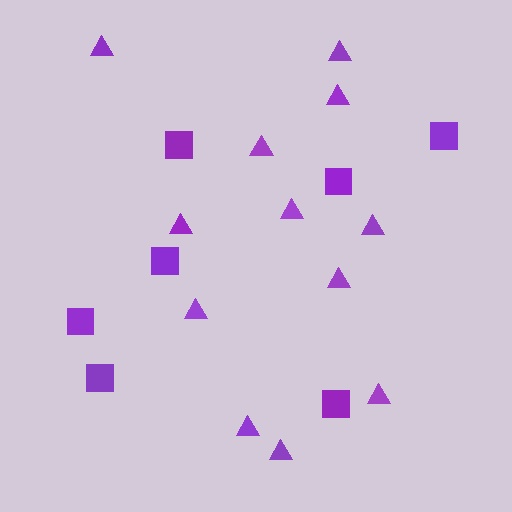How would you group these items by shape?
There are 2 groups: one group of triangles (12) and one group of squares (7).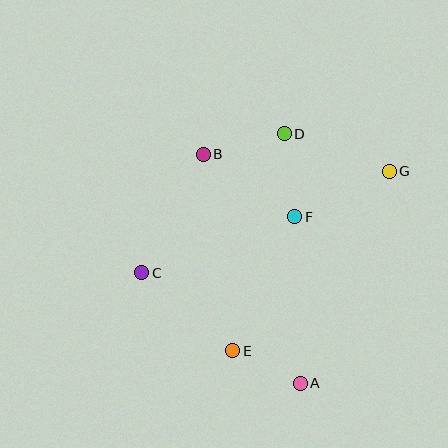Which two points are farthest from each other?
Points C and G are farthest from each other.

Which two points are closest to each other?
Points A and E are closest to each other.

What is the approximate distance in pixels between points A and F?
The distance between A and F is approximately 167 pixels.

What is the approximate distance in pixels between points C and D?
The distance between C and D is approximately 199 pixels.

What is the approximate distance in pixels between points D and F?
The distance between D and F is approximately 84 pixels.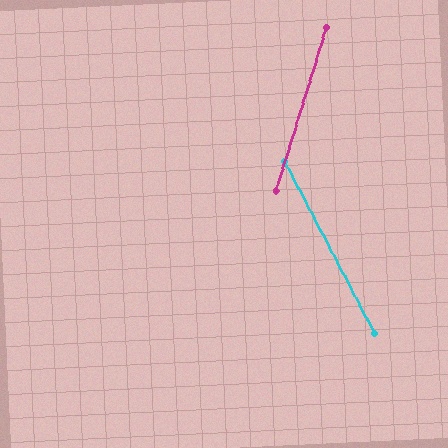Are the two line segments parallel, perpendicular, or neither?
Neither parallel nor perpendicular — they differ by about 44°.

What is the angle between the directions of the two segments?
Approximately 44 degrees.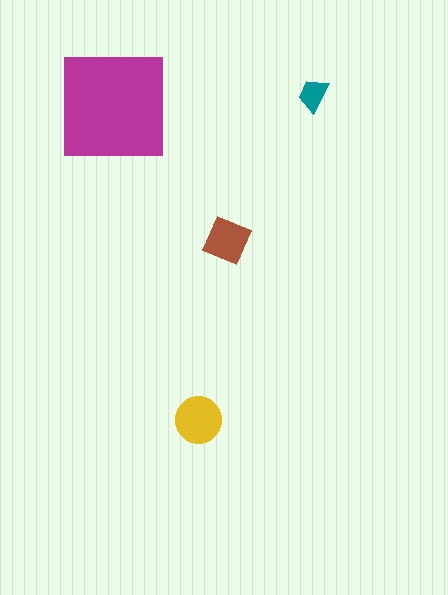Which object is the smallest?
The teal trapezoid.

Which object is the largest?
The magenta square.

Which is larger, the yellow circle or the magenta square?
The magenta square.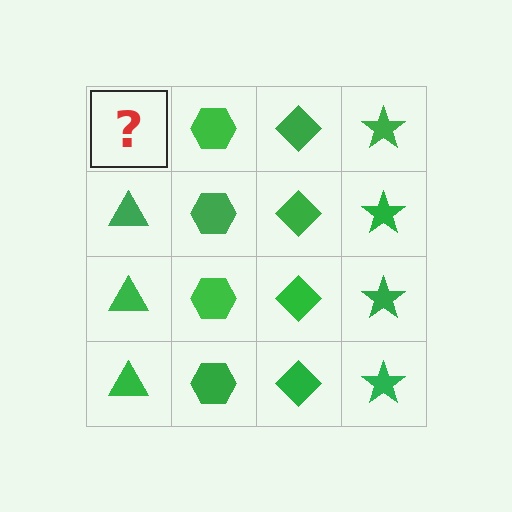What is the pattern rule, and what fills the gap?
The rule is that each column has a consistent shape. The gap should be filled with a green triangle.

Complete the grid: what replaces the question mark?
The question mark should be replaced with a green triangle.